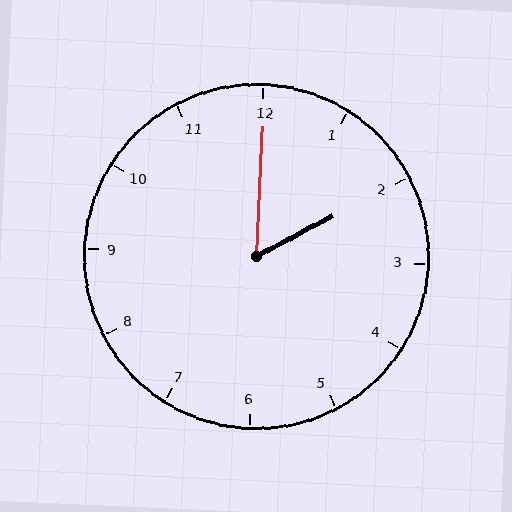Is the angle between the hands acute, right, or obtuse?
It is acute.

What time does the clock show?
2:00.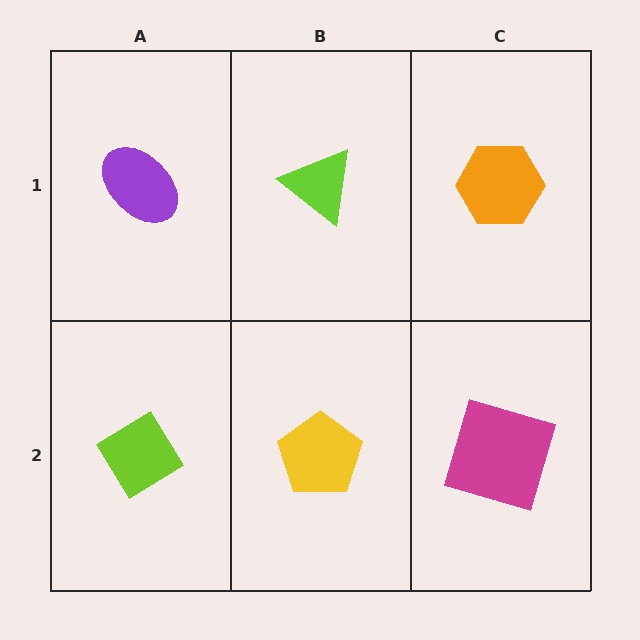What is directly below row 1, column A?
A lime diamond.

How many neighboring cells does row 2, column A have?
2.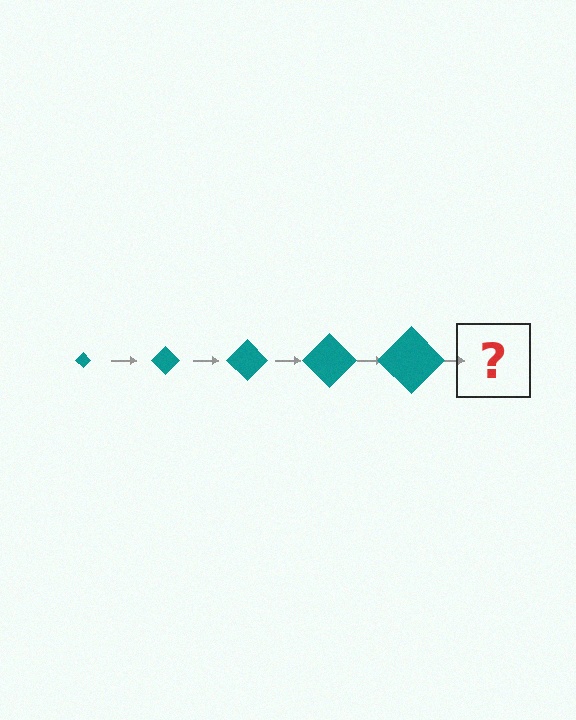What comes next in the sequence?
The next element should be a teal diamond, larger than the previous one.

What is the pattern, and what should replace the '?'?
The pattern is that the diamond gets progressively larger each step. The '?' should be a teal diamond, larger than the previous one.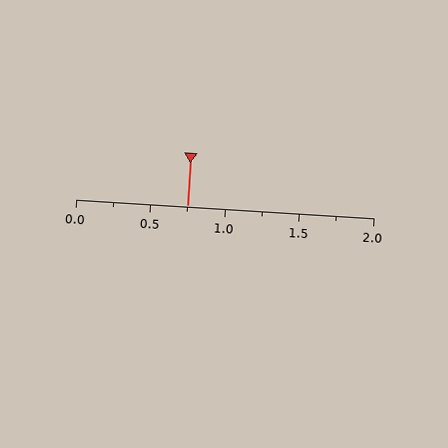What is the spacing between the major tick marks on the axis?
The major ticks are spaced 0.5 apart.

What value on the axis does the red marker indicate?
The marker indicates approximately 0.75.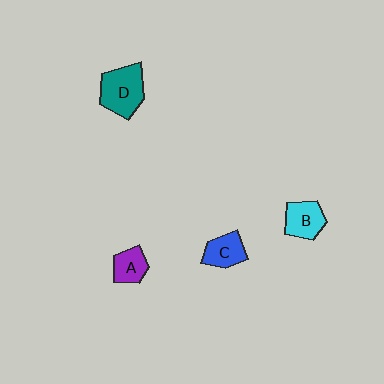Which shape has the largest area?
Shape D (teal).